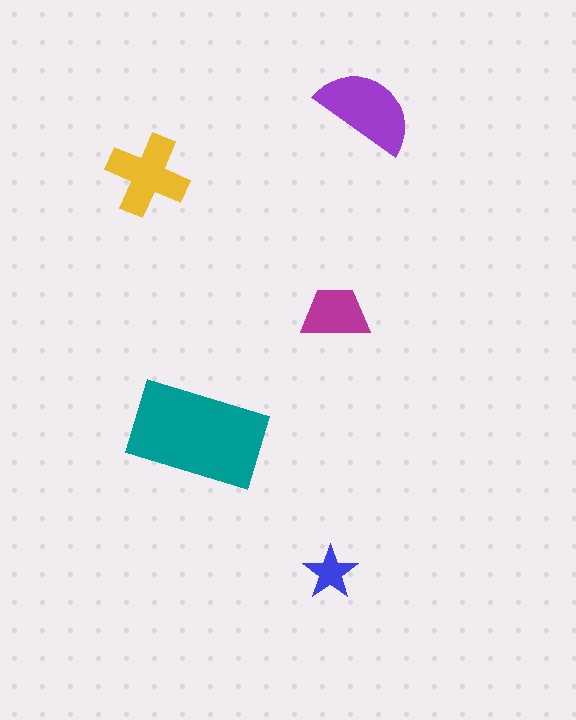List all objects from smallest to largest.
The blue star, the magenta trapezoid, the yellow cross, the purple semicircle, the teal rectangle.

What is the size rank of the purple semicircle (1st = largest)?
2nd.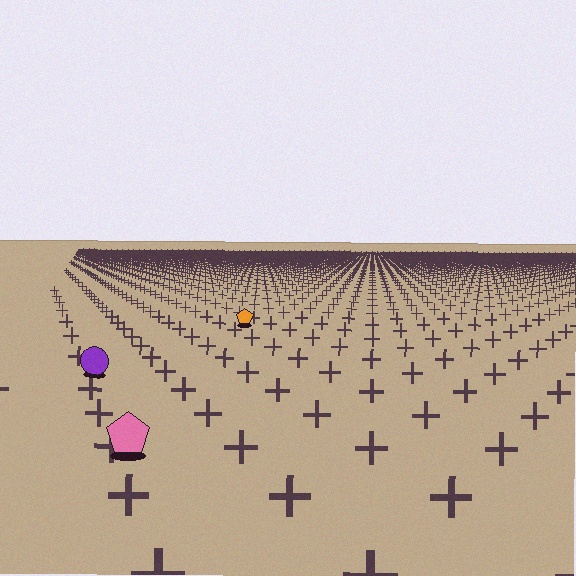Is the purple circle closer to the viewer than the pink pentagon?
No. The pink pentagon is closer — you can tell from the texture gradient: the ground texture is coarser near it.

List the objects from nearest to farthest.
From nearest to farthest: the pink pentagon, the purple circle, the orange pentagon.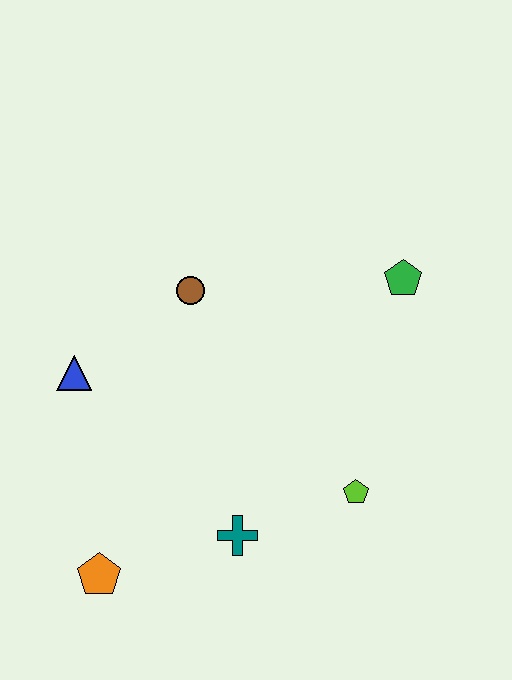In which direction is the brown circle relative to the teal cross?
The brown circle is above the teal cross.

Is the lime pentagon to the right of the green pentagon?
No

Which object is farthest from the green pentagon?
The orange pentagon is farthest from the green pentagon.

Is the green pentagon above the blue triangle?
Yes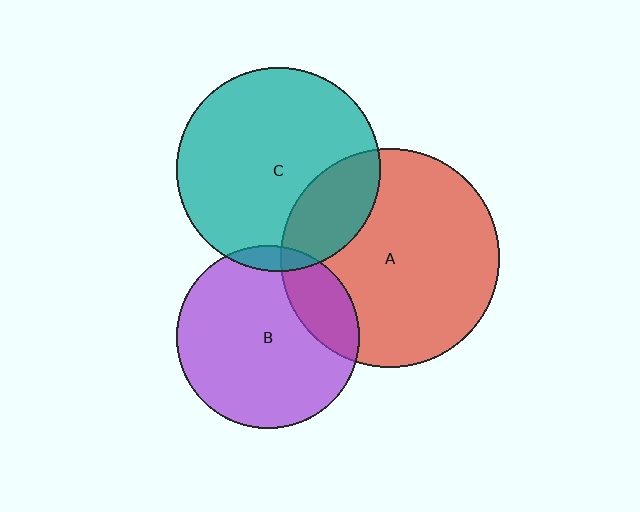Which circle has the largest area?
Circle A (red).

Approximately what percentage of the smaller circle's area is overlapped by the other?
Approximately 20%.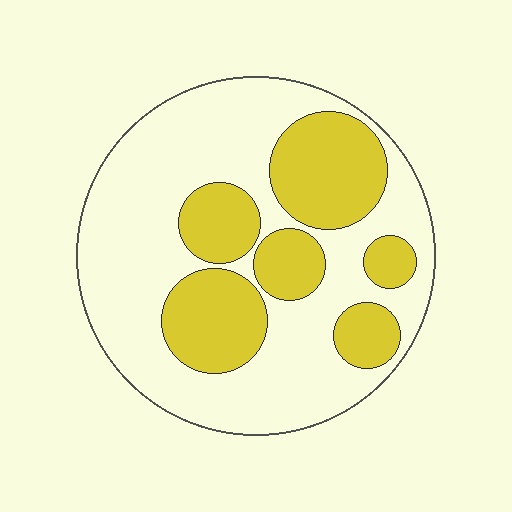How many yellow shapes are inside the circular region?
6.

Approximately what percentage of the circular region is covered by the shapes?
Approximately 35%.